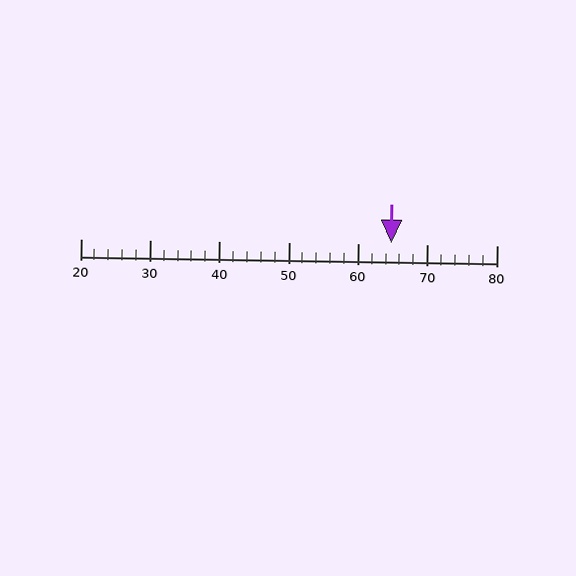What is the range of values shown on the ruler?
The ruler shows values from 20 to 80.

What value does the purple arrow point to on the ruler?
The purple arrow points to approximately 65.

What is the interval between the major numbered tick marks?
The major tick marks are spaced 10 units apart.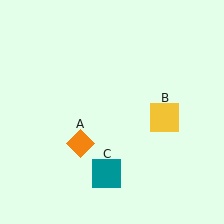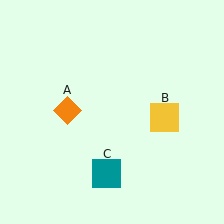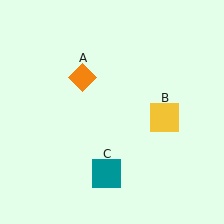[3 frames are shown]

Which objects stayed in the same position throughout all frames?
Yellow square (object B) and teal square (object C) remained stationary.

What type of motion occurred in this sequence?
The orange diamond (object A) rotated clockwise around the center of the scene.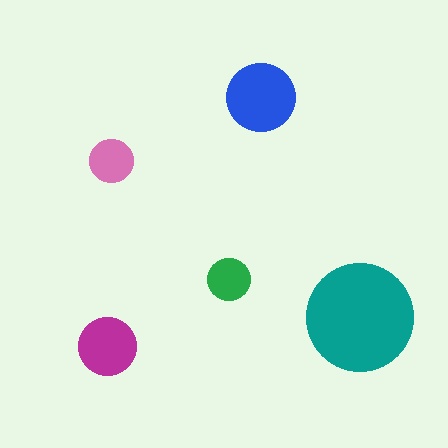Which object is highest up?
The blue circle is topmost.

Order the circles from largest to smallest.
the teal one, the blue one, the magenta one, the pink one, the green one.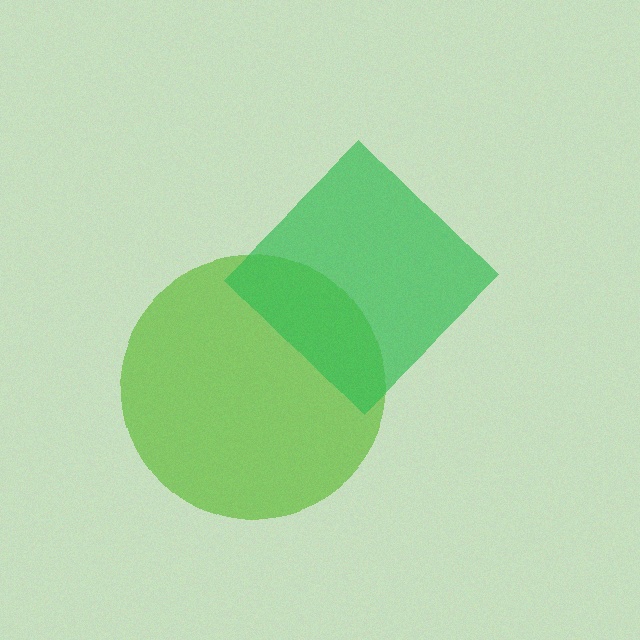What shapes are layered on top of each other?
The layered shapes are: a lime circle, a green diamond.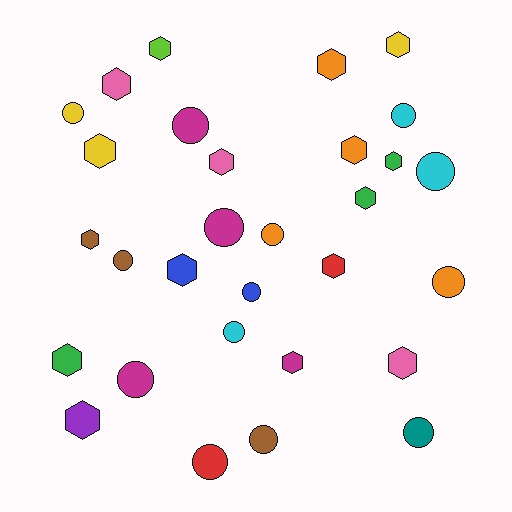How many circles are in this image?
There are 14 circles.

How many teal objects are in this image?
There is 1 teal object.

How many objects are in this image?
There are 30 objects.